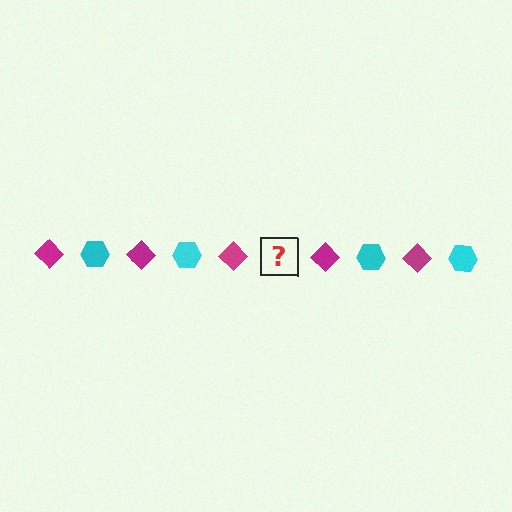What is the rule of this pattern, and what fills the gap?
The rule is that the pattern alternates between magenta diamond and cyan hexagon. The gap should be filled with a cyan hexagon.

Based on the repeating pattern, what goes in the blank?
The blank should be a cyan hexagon.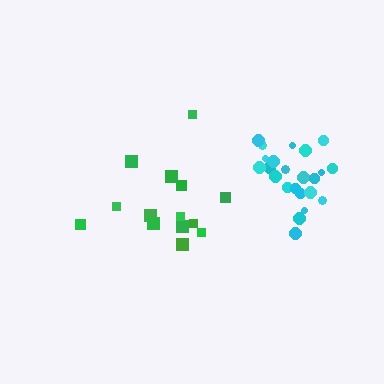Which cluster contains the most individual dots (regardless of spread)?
Cyan (24).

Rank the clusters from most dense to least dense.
cyan, green.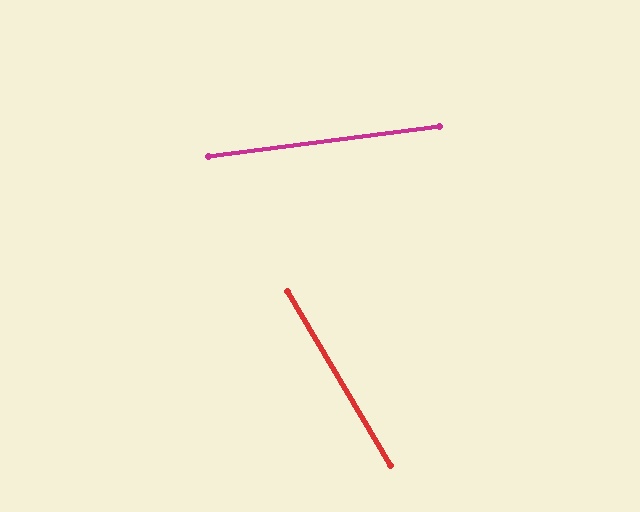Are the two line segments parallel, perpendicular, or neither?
Neither parallel nor perpendicular — they differ by about 67°.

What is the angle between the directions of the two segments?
Approximately 67 degrees.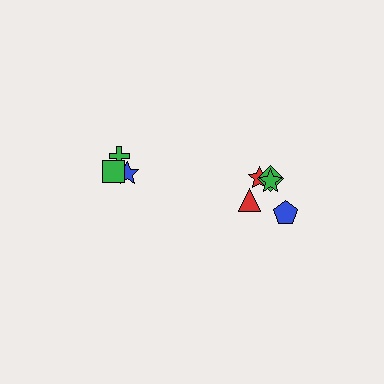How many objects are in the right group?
There are 5 objects.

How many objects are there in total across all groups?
There are 8 objects.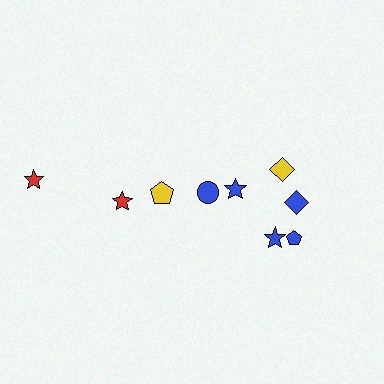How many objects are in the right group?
There are 6 objects.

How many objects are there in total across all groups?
There are 9 objects.